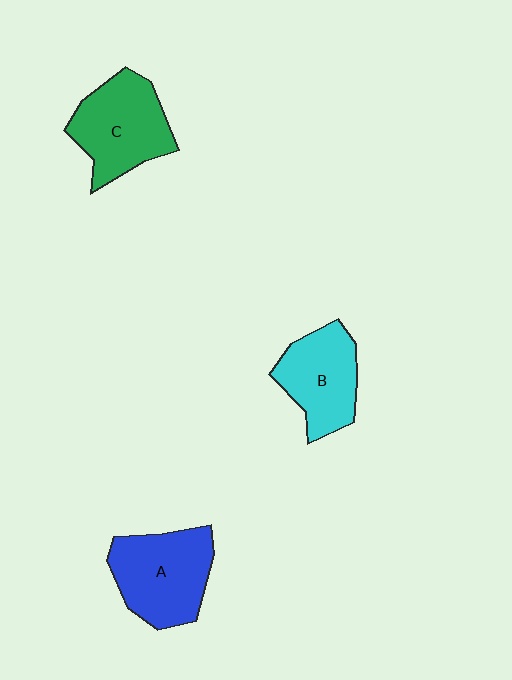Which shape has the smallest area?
Shape B (cyan).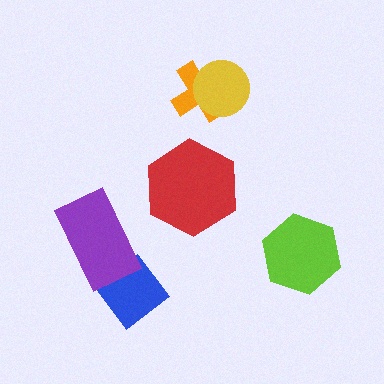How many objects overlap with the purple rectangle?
1 object overlaps with the purple rectangle.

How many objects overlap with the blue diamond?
1 object overlaps with the blue diamond.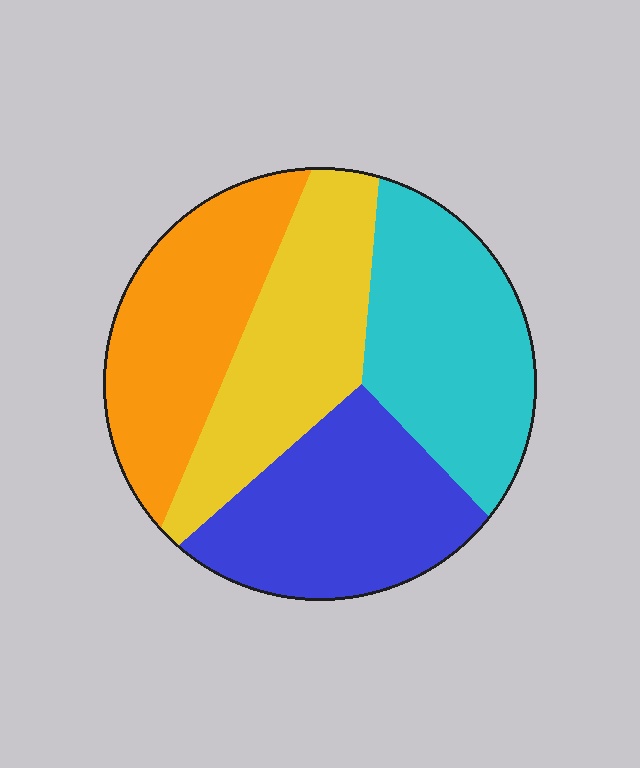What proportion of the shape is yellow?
Yellow covers about 25% of the shape.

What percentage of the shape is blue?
Blue covers roughly 25% of the shape.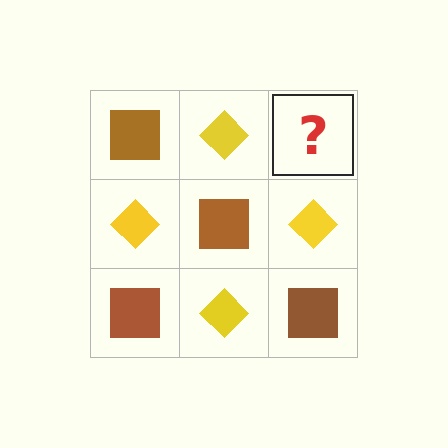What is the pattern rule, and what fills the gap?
The rule is that it alternates brown square and yellow diamond in a checkerboard pattern. The gap should be filled with a brown square.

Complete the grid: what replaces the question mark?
The question mark should be replaced with a brown square.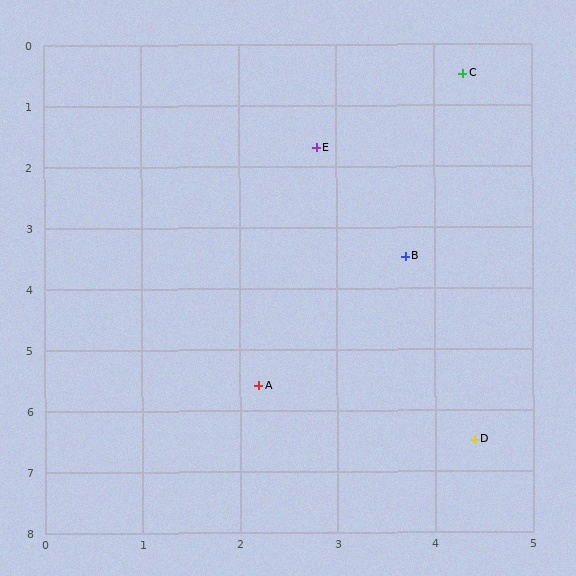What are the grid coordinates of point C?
Point C is at approximately (4.3, 0.5).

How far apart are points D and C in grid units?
Points D and C are about 6.0 grid units apart.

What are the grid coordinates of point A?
Point A is at approximately (2.2, 5.6).